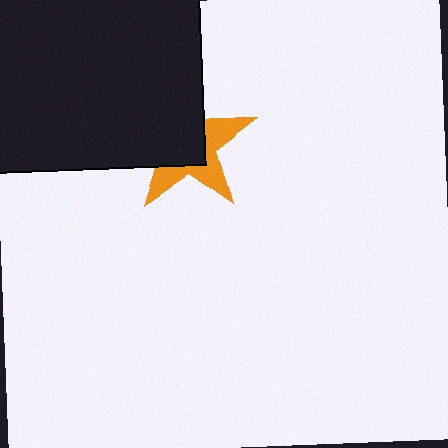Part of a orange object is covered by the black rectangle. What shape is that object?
It is a star.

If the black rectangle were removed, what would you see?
You would see the complete orange star.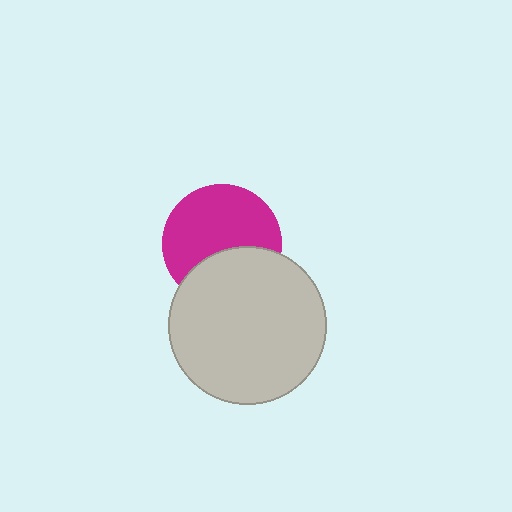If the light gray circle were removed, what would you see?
You would see the complete magenta circle.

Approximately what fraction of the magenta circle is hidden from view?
Roughly 36% of the magenta circle is hidden behind the light gray circle.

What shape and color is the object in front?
The object in front is a light gray circle.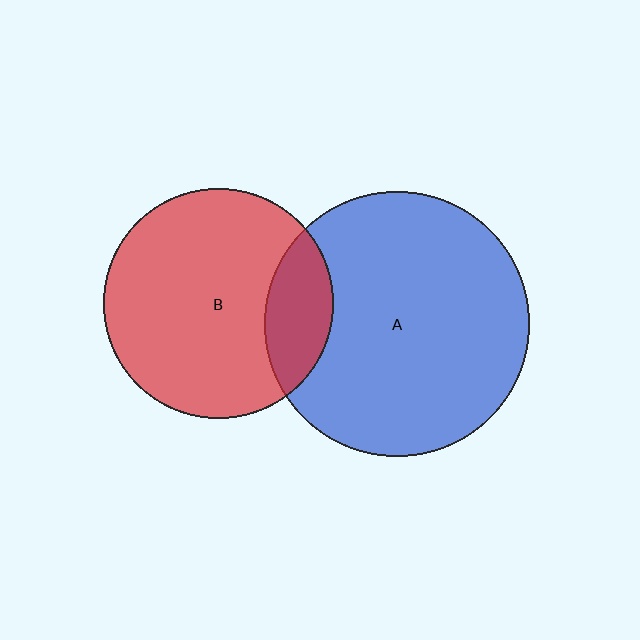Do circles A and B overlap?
Yes.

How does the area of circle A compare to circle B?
Approximately 1.3 times.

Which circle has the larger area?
Circle A (blue).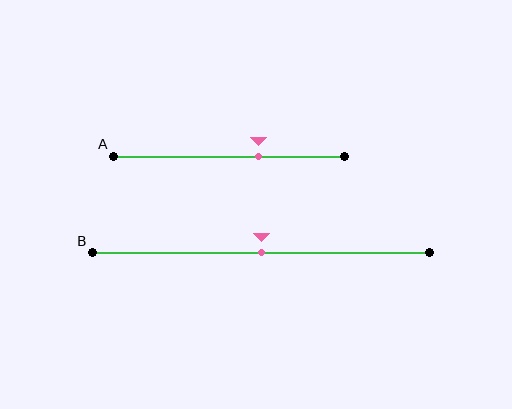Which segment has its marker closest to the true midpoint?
Segment B has its marker closest to the true midpoint.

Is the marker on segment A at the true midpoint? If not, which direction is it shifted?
No, the marker on segment A is shifted to the right by about 13% of the segment length.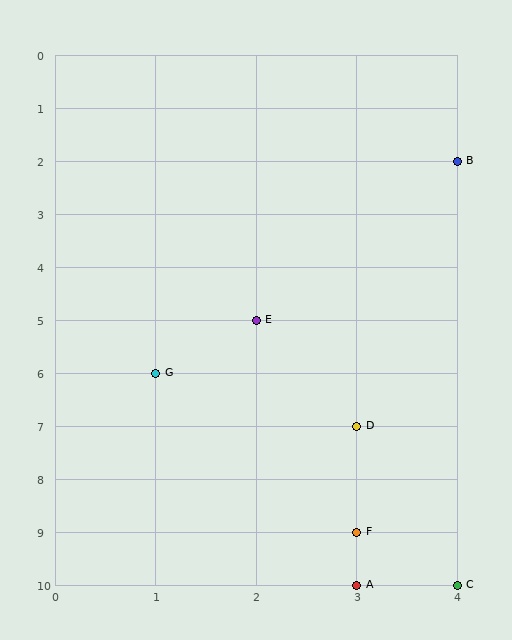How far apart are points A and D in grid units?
Points A and D are 3 rows apart.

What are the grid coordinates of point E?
Point E is at grid coordinates (2, 5).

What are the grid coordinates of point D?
Point D is at grid coordinates (3, 7).